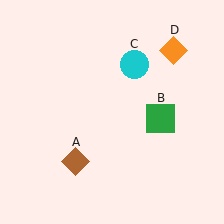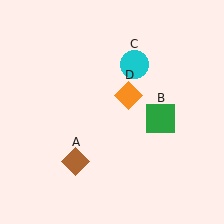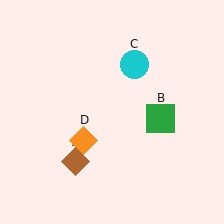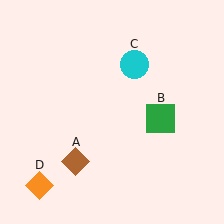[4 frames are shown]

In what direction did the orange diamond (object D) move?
The orange diamond (object D) moved down and to the left.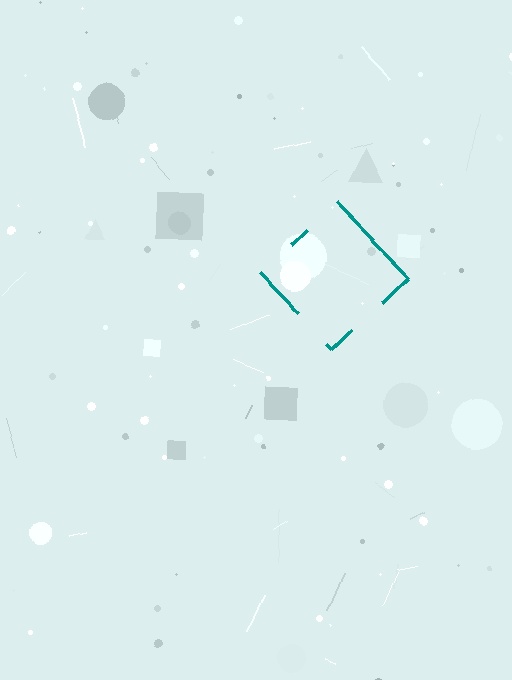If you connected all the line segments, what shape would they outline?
They would outline a diamond.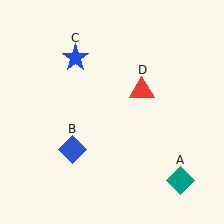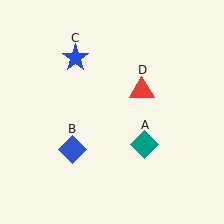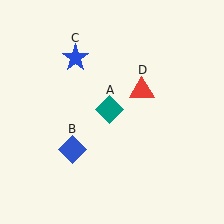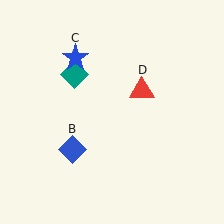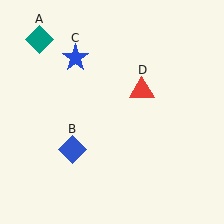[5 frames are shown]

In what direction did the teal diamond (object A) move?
The teal diamond (object A) moved up and to the left.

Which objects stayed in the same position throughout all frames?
Blue diamond (object B) and blue star (object C) and red triangle (object D) remained stationary.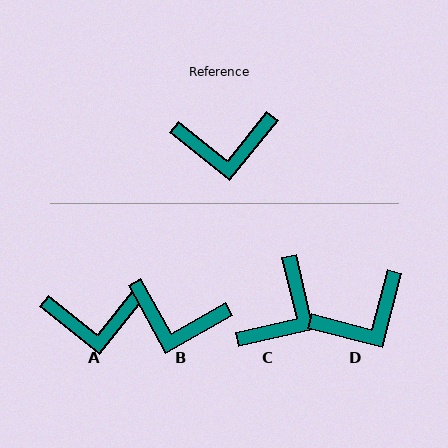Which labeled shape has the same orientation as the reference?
A.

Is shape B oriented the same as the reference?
No, it is off by about 22 degrees.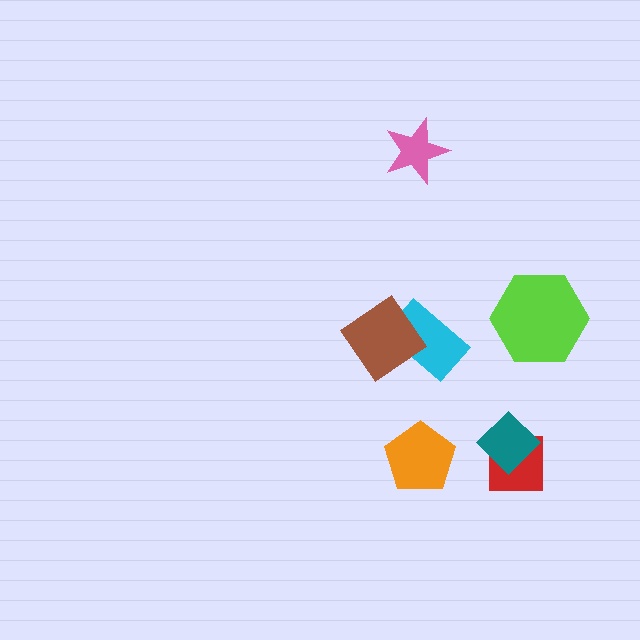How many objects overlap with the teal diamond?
1 object overlaps with the teal diamond.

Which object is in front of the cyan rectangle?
The brown diamond is in front of the cyan rectangle.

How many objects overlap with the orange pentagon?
0 objects overlap with the orange pentagon.